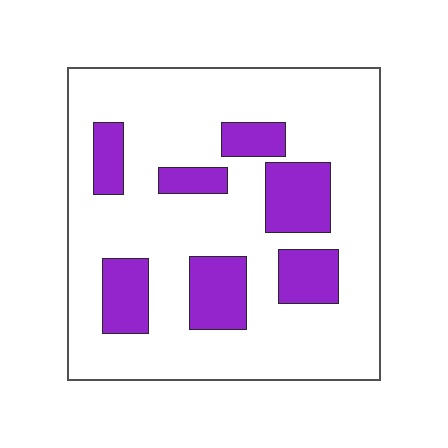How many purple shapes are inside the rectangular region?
7.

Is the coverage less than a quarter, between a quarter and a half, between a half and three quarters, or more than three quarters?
Less than a quarter.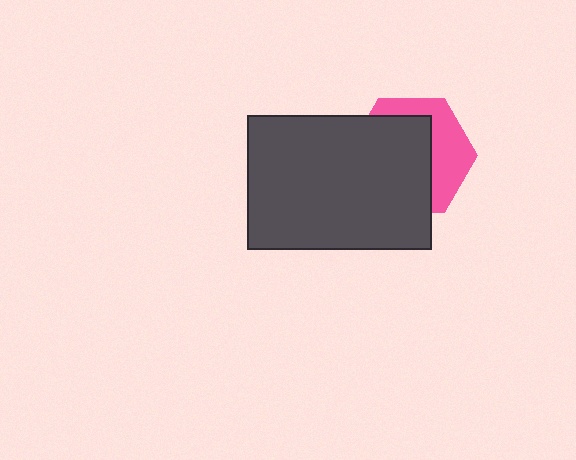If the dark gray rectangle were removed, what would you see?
You would see the complete pink hexagon.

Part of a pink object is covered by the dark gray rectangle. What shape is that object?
It is a hexagon.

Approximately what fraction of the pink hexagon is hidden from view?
Roughly 61% of the pink hexagon is hidden behind the dark gray rectangle.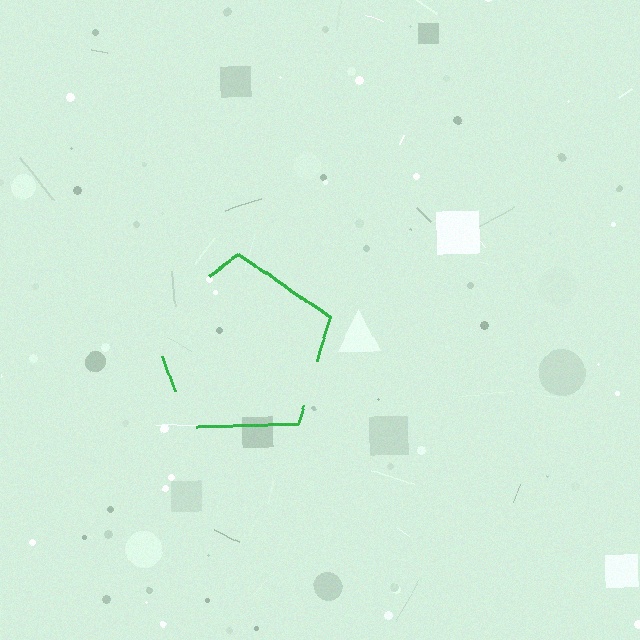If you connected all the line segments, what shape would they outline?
They would outline a pentagon.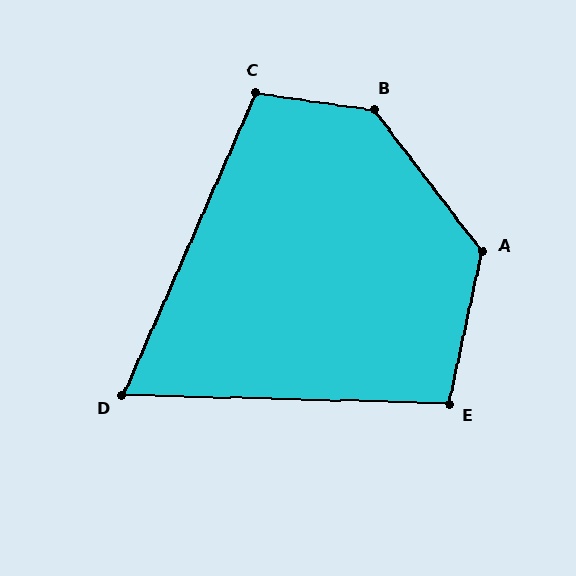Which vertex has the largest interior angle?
B, at approximately 136 degrees.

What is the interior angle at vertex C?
Approximately 106 degrees (obtuse).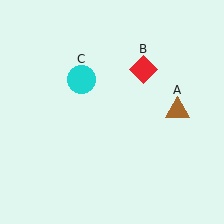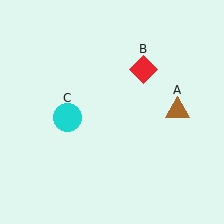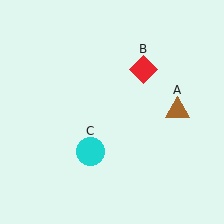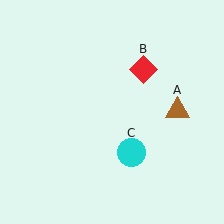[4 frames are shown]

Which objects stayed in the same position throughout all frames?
Brown triangle (object A) and red diamond (object B) remained stationary.